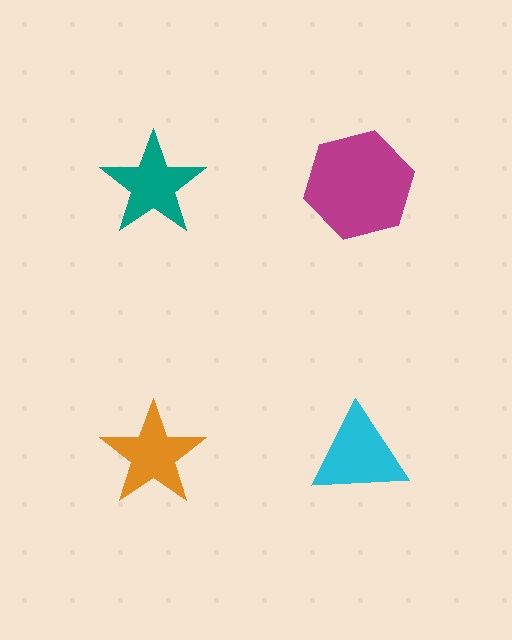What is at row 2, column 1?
An orange star.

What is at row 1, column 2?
A magenta hexagon.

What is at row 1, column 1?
A teal star.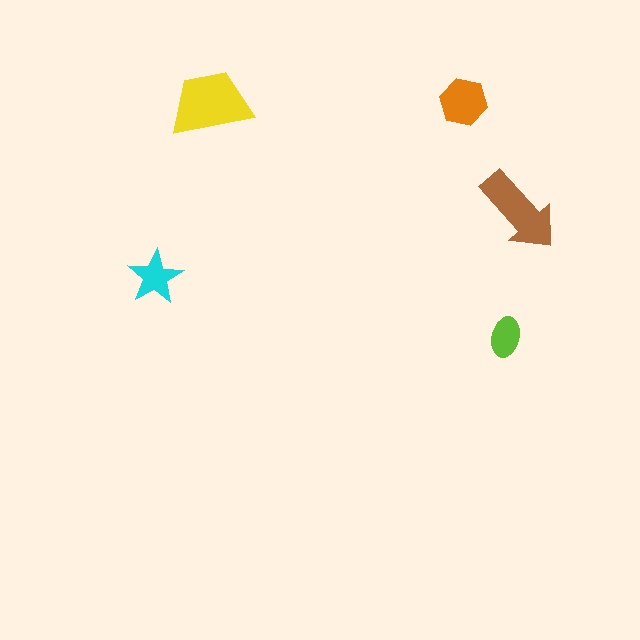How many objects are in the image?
There are 5 objects in the image.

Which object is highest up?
The yellow trapezoid is topmost.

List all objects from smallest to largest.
The lime ellipse, the cyan star, the orange hexagon, the brown arrow, the yellow trapezoid.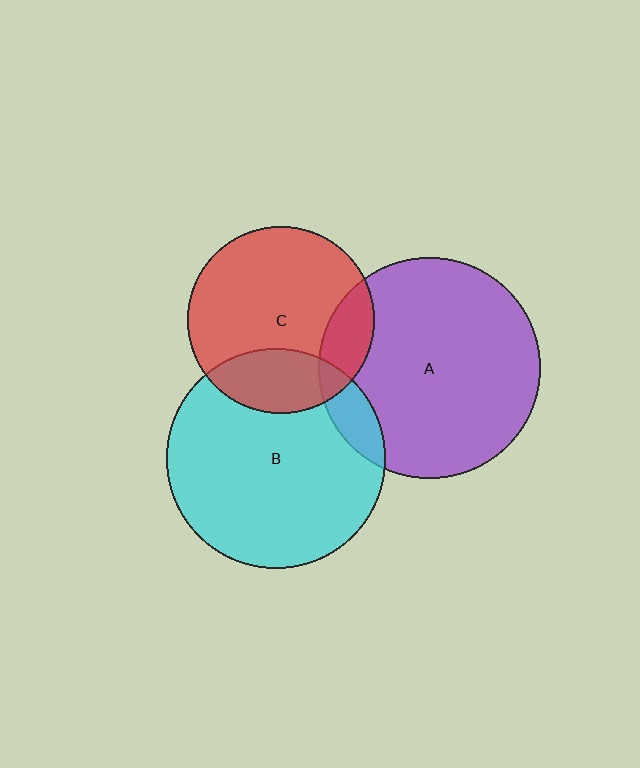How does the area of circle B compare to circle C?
Approximately 1.4 times.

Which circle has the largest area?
Circle A (purple).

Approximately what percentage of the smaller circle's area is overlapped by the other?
Approximately 15%.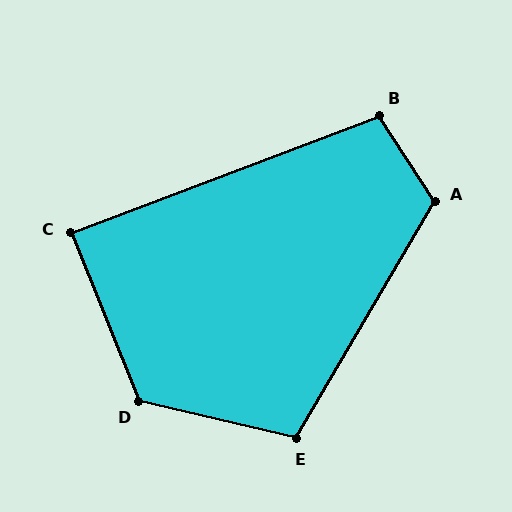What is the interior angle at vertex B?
Approximately 102 degrees (obtuse).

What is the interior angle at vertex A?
Approximately 117 degrees (obtuse).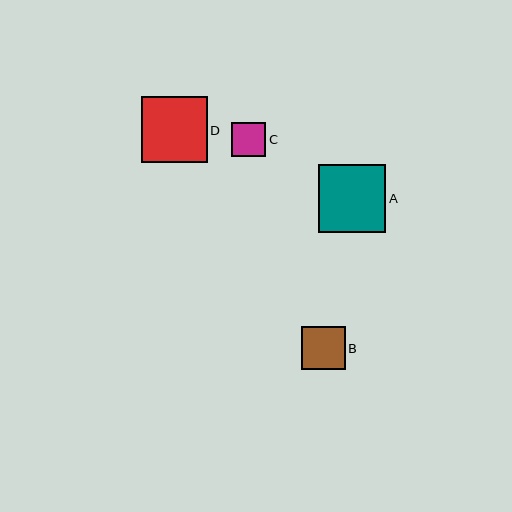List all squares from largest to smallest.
From largest to smallest: A, D, B, C.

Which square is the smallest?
Square C is the smallest with a size of approximately 34 pixels.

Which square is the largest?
Square A is the largest with a size of approximately 68 pixels.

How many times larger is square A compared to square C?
Square A is approximately 2.0 times the size of square C.